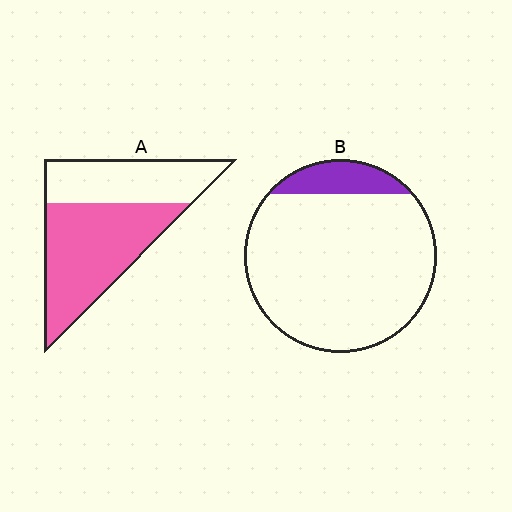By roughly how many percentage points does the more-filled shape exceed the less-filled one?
By roughly 50 percentage points (A over B).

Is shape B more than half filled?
No.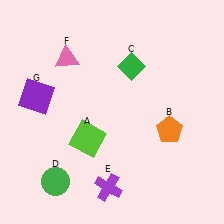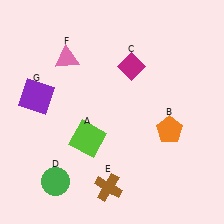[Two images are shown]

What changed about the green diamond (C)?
In Image 1, C is green. In Image 2, it changed to magenta.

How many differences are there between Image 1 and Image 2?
There are 2 differences between the two images.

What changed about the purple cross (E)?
In Image 1, E is purple. In Image 2, it changed to brown.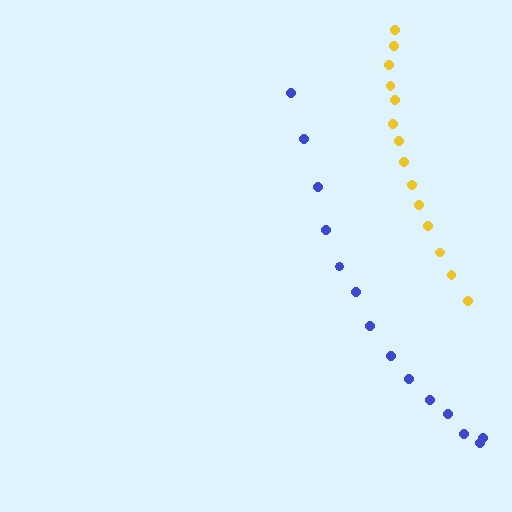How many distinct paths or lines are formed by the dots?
There are 2 distinct paths.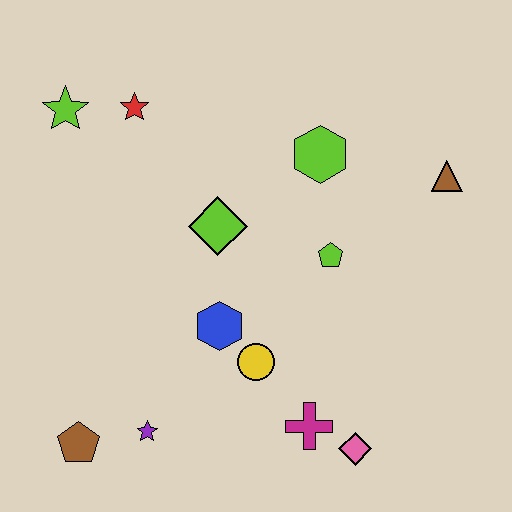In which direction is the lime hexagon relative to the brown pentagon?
The lime hexagon is above the brown pentagon.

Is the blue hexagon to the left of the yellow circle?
Yes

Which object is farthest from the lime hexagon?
The brown pentagon is farthest from the lime hexagon.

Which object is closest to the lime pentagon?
The lime hexagon is closest to the lime pentagon.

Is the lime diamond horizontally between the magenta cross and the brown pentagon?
Yes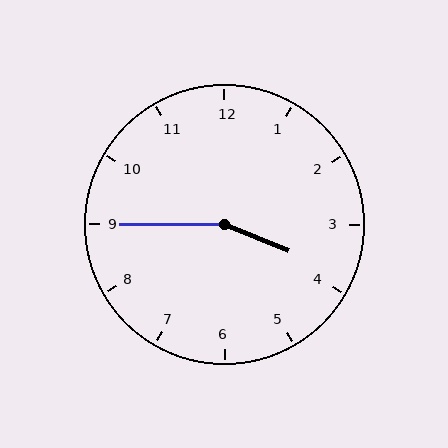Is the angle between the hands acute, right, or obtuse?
It is obtuse.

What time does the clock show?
3:45.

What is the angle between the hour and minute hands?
Approximately 158 degrees.